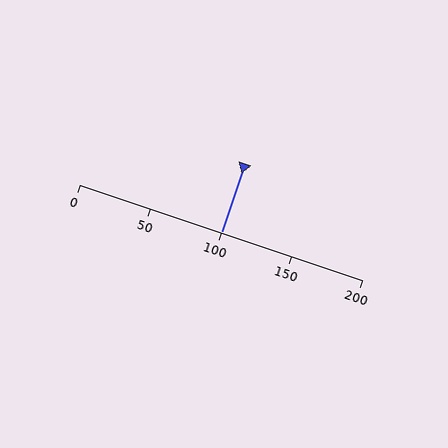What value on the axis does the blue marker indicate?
The marker indicates approximately 100.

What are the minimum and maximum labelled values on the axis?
The axis runs from 0 to 200.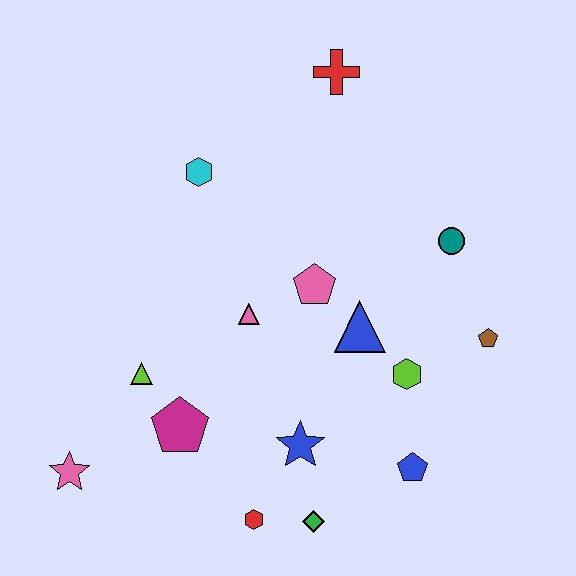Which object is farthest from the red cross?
The pink star is farthest from the red cross.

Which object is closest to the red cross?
The cyan hexagon is closest to the red cross.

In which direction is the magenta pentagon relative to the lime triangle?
The magenta pentagon is below the lime triangle.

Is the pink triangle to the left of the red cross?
Yes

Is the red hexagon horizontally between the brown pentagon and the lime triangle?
Yes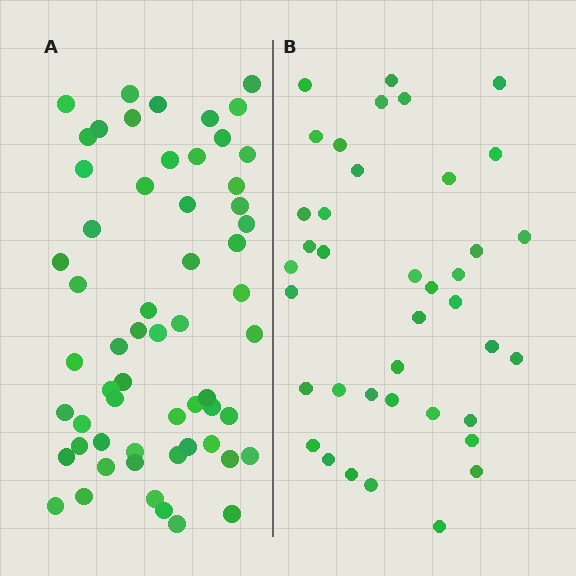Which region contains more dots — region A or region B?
Region A (the left region) has more dots.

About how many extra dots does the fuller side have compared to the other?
Region A has approximately 20 more dots than region B.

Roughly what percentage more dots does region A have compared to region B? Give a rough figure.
About 50% more.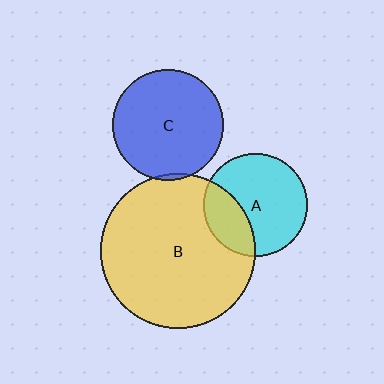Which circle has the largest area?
Circle B (yellow).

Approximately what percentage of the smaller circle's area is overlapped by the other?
Approximately 5%.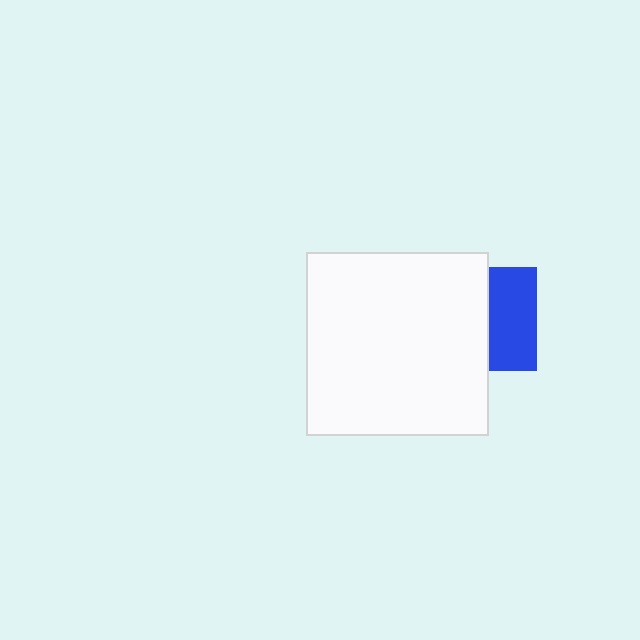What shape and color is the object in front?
The object in front is a white square.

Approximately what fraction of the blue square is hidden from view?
Roughly 54% of the blue square is hidden behind the white square.